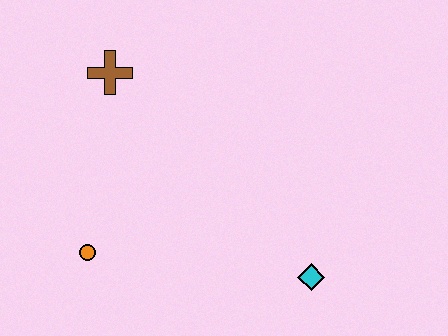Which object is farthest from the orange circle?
The cyan diamond is farthest from the orange circle.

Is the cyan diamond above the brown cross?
No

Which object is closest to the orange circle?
The brown cross is closest to the orange circle.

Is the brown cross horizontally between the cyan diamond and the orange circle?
Yes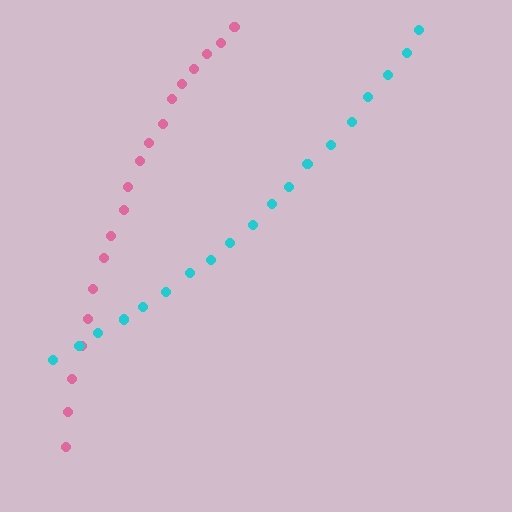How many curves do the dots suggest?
There are 2 distinct paths.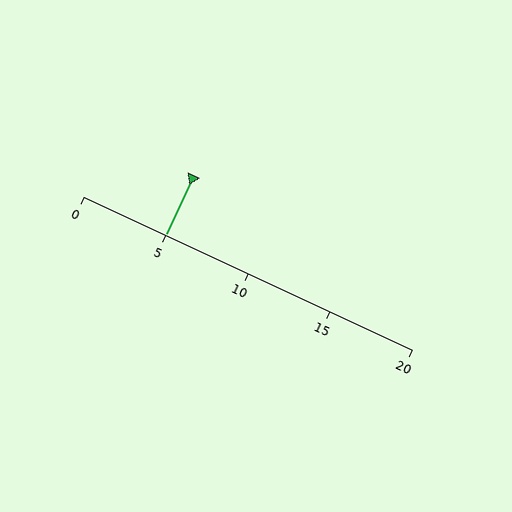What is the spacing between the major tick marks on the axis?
The major ticks are spaced 5 apart.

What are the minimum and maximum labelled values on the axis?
The axis runs from 0 to 20.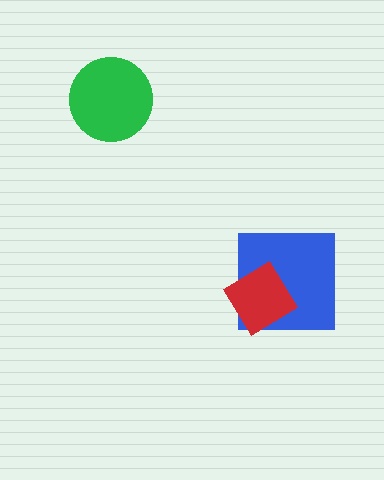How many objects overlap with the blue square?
1 object overlaps with the blue square.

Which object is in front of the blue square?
The red diamond is in front of the blue square.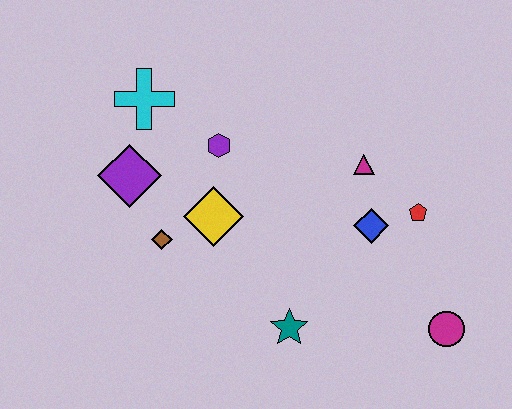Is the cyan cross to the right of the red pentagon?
No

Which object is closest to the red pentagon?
The blue diamond is closest to the red pentagon.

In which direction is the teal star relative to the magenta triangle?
The teal star is below the magenta triangle.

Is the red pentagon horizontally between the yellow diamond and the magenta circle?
Yes